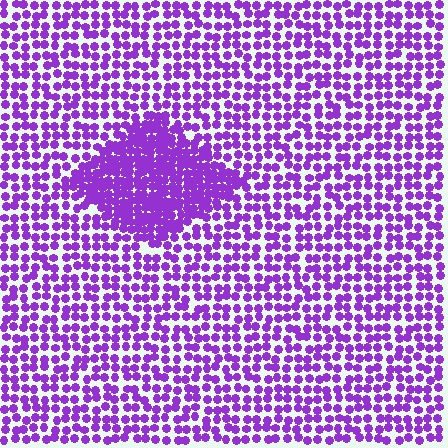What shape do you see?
I see a diamond.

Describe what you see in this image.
The image contains small purple elements arranged at two different densities. A diamond-shaped region is visible where the elements are more densely packed than the surrounding area.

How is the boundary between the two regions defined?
The boundary is defined by a change in element density (approximately 2.0x ratio). All elements are the same color, size, and shape.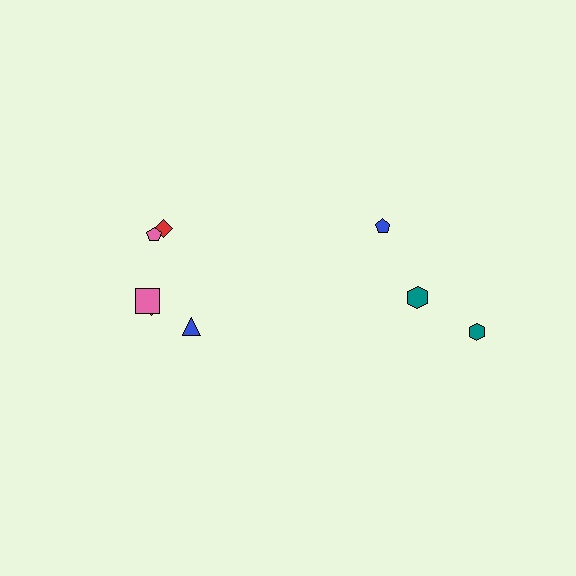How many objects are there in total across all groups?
There are 8 objects.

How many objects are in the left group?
There are 5 objects.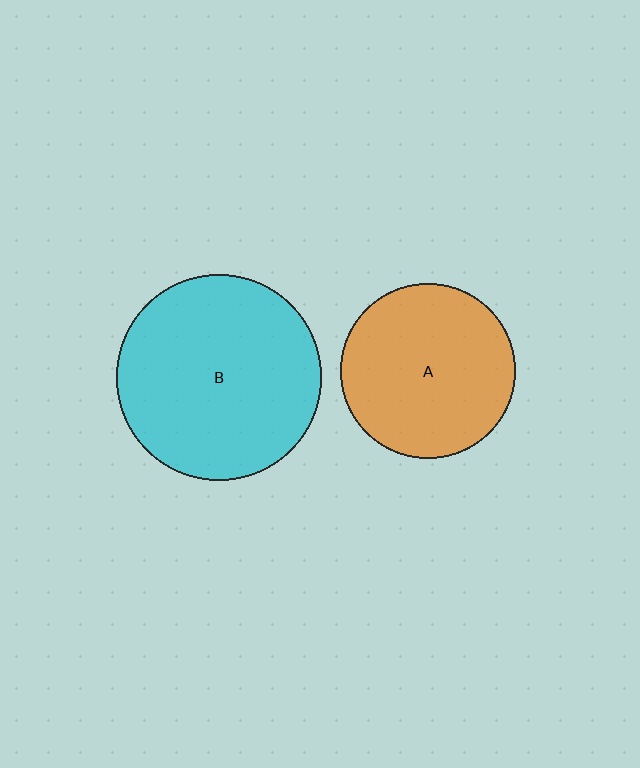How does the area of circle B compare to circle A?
Approximately 1.4 times.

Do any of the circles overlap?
No, none of the circles overlap.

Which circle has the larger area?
Circle B (cyan).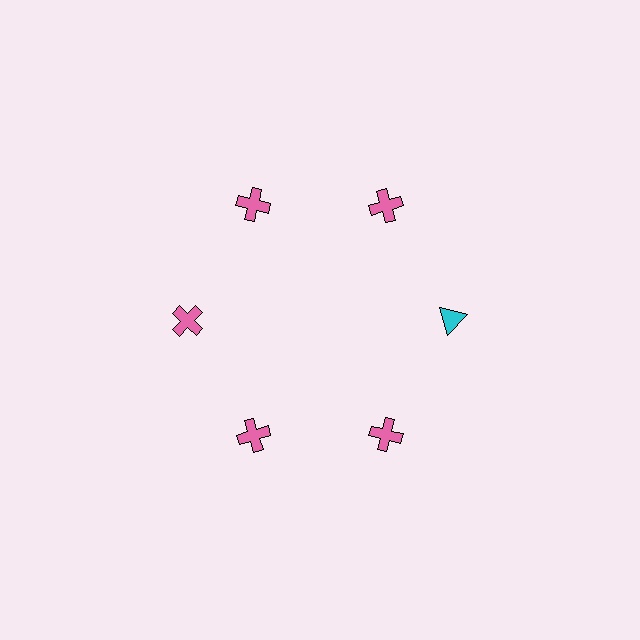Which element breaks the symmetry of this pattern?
The cyan triangle at roughly the 3 o'clock position breaks the symmetry. All other shapes are pink crosses.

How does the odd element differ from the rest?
It differs in both color (cyan instead of pink) and shape (triangle instead of cross).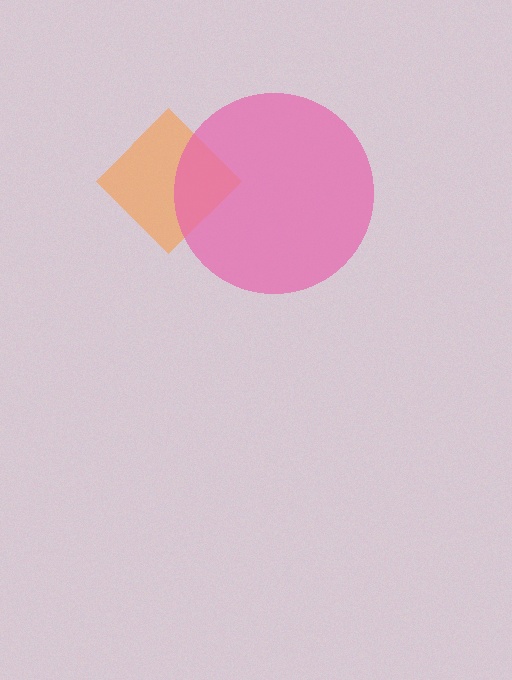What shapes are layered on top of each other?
The layered shapes are: an orange diamond, a pink circle.